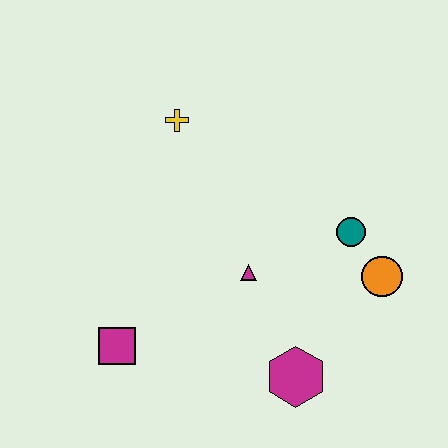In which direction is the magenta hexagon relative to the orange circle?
The magenta hexagon is below the orange circle.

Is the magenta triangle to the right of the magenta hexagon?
No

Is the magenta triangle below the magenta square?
No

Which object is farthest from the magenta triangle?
The yellow cross is farthest from the magenta triangle.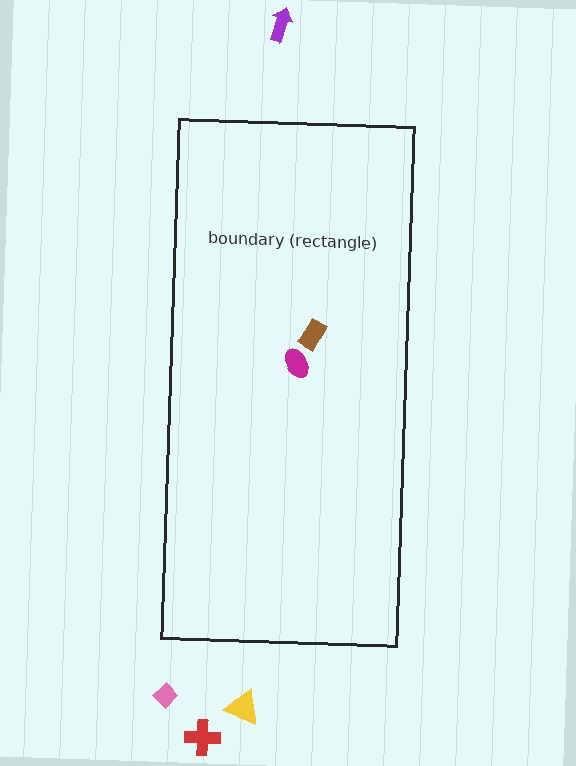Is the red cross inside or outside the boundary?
Outside.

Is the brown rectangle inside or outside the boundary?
Inside.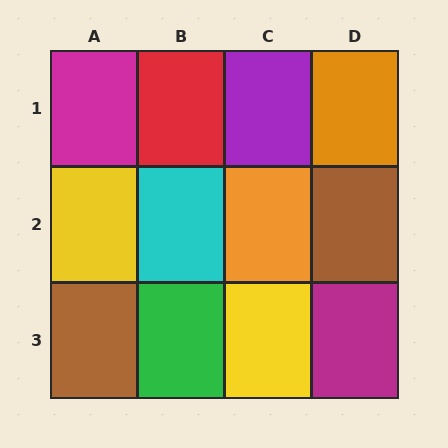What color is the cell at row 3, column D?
Magenta.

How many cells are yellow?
2 cells are yellow.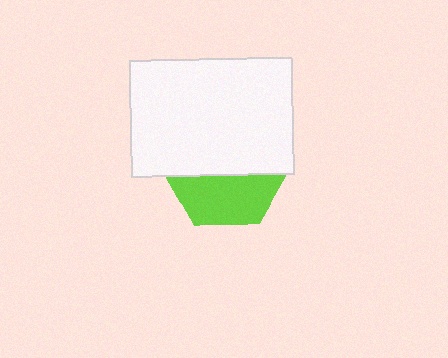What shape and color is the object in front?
The object in front is a white rectangle.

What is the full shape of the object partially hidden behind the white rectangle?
The partially hidden object is a lime hexagon.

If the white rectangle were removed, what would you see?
You would see the complete lime hexagon.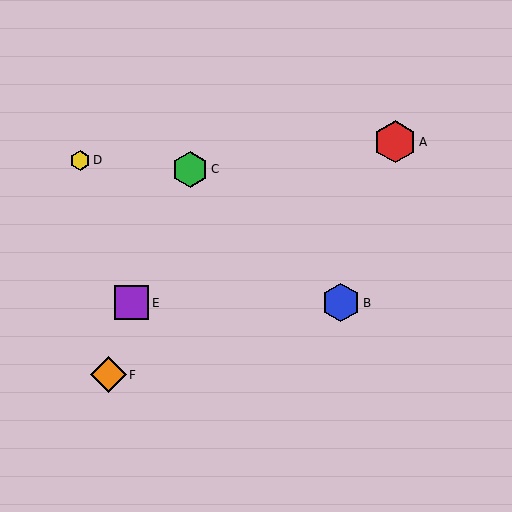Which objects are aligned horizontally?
Objects B, E are aligned horizontally.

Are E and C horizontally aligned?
No, E is at y≈303 and C is at y≈169.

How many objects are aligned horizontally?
2 objects (B, E) are aligned horizontally.